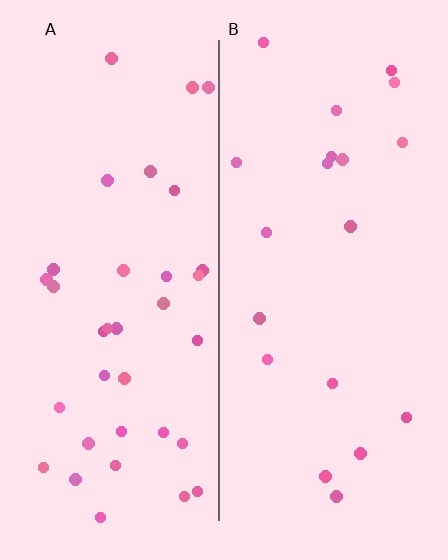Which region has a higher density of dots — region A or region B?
A (the left).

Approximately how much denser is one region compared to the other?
Approximately 1.8× — region A over region B.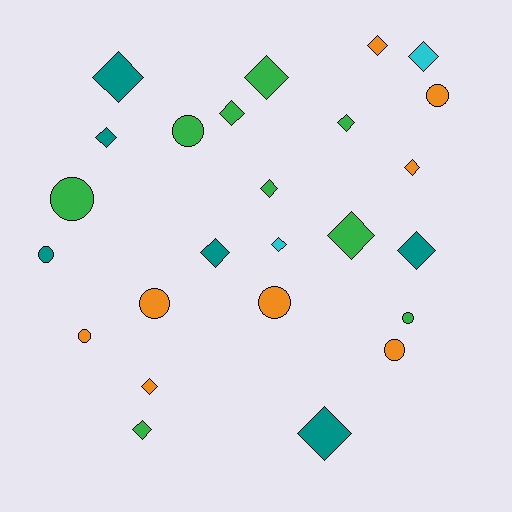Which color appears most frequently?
Green, with 9 objects.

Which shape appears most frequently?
Diamond, with 16 objects.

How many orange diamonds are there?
There are 3 orange diamonds.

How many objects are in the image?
There are 25 objects.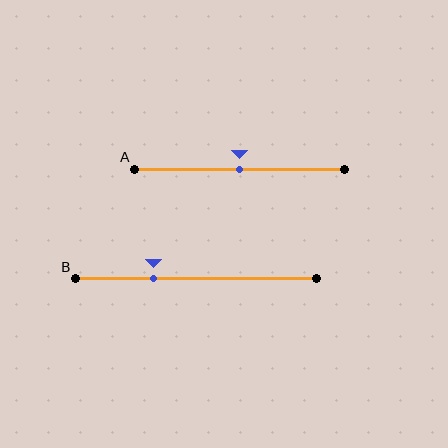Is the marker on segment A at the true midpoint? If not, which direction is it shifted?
Yes, the marker on segment A is at the true midpoint.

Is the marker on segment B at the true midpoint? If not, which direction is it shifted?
No, the marker on segment B is shifted to the left by about 18% of the segment length.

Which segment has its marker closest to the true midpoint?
Segment A has its marker closest to the true midpoint.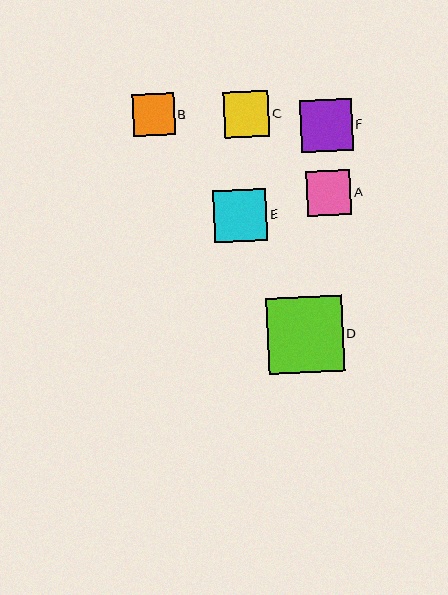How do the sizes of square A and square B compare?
Square A and square B are approximately the same size.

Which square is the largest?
Square D is the largest with a size of approximately 76 pixels.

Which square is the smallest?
Square B is the smallest with a size of approximately 42 pixels.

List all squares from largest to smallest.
From largest to smallest: D, E, F, C, A, B.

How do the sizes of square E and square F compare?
Square E and square F are approximately the same size.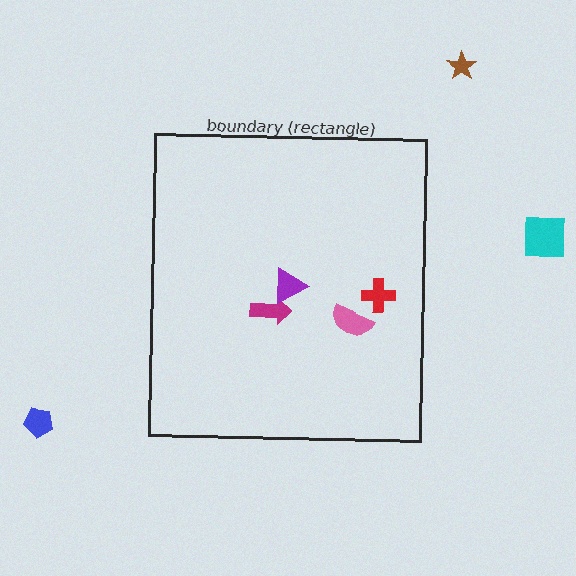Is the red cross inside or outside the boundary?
Inside.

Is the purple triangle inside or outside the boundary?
Inside.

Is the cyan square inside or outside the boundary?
Outside.